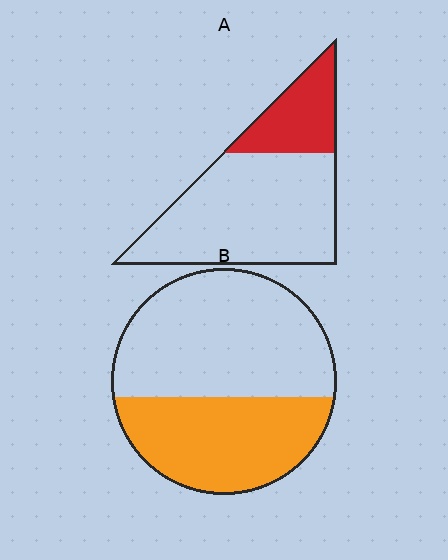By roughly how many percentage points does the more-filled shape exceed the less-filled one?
By roughly 15 percentage points (B over A).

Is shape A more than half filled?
No.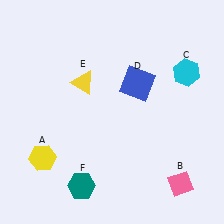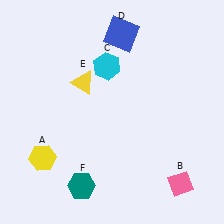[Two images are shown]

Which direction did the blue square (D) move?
The blue square (D) moved up.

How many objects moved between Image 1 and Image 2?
2 objects moved between the two images.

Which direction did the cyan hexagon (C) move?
The cyan hexagon (C) moved left.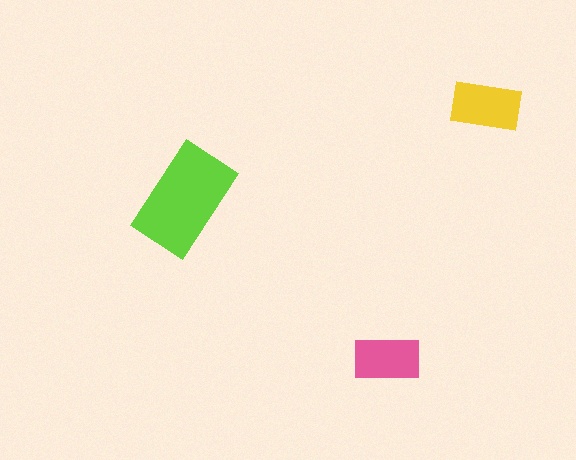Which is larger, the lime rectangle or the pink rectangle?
The lime one.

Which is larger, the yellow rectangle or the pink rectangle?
The yellow one.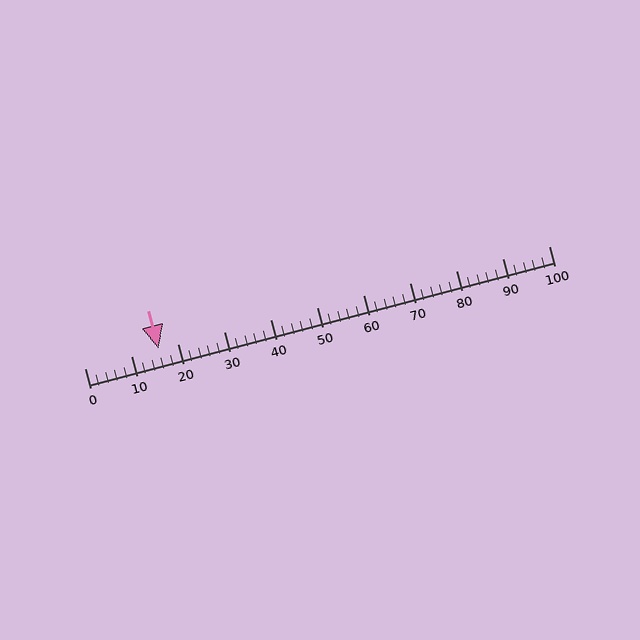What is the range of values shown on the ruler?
The ruler shows values from 0 to 100.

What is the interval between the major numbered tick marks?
The major tick marks are spaced 10 units apart.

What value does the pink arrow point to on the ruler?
The pink arrow points to approximately 16.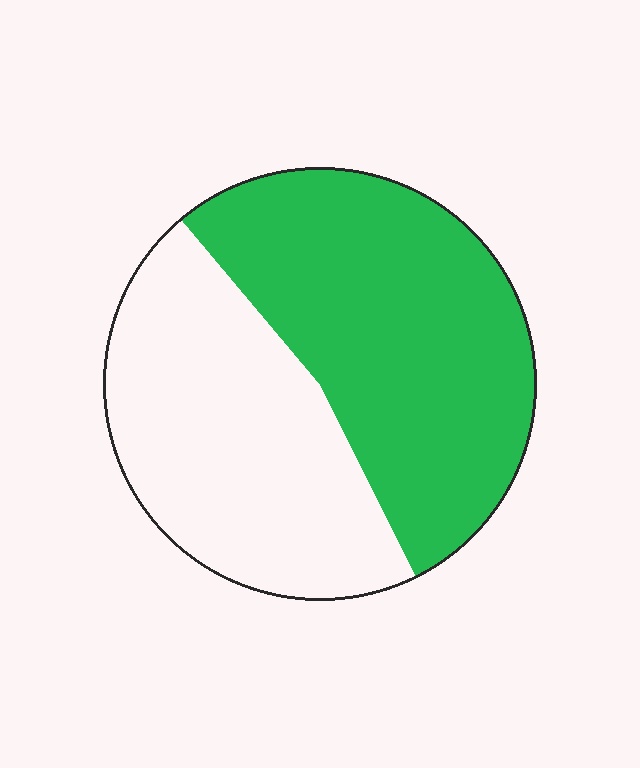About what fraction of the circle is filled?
About one half (1/2).